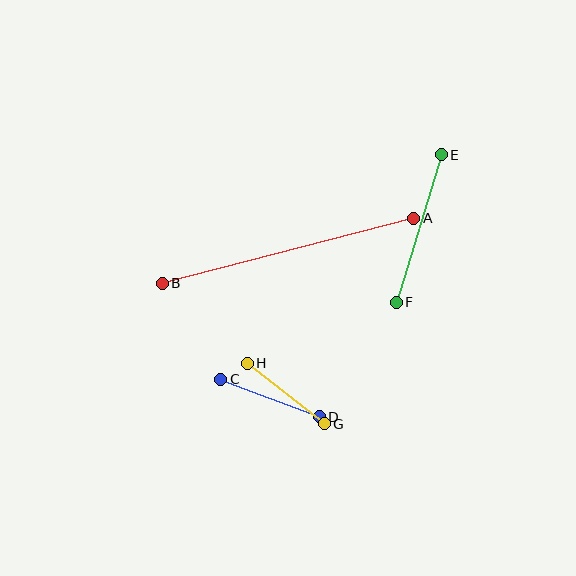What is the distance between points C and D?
The distance is approximately 105 pixels.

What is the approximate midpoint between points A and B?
The midpoint is at approximately (288, 251) pixels.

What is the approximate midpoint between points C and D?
The midpoint is at approximately (270, 398) pixels.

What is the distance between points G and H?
The distance is approximately 98 pixels.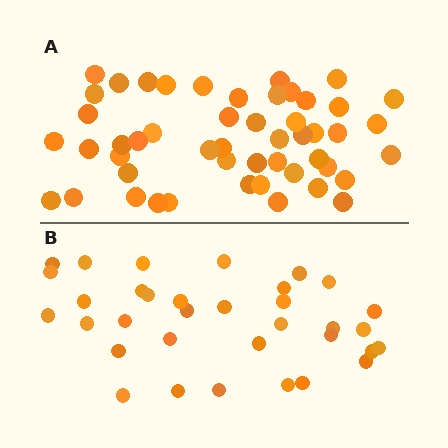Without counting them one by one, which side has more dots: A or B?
Region A (the top region) has more dots.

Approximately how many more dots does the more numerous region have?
Region A has approximately 15 more dots than region B.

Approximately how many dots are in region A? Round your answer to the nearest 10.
About 50 dots.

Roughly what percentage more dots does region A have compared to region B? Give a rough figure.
About 45% more.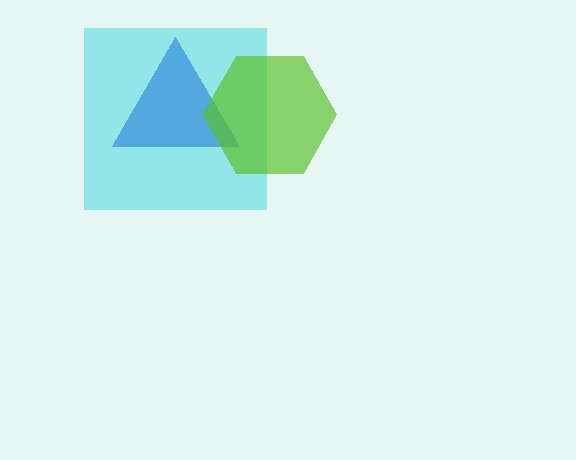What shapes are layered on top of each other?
The layered shapes are: a blue triangle, a cyan square, a lime hexagon.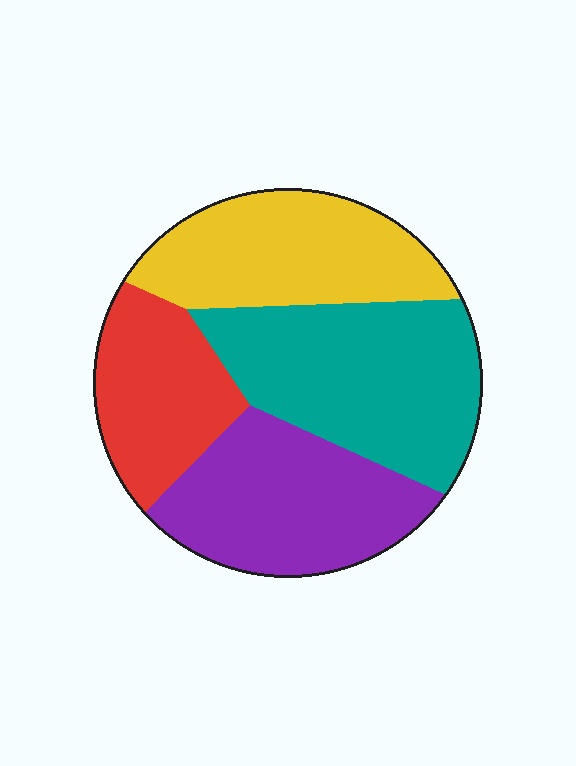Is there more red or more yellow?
Yellow.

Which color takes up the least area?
Red, at roughly 20%.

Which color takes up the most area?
Teal, at roughly 30%.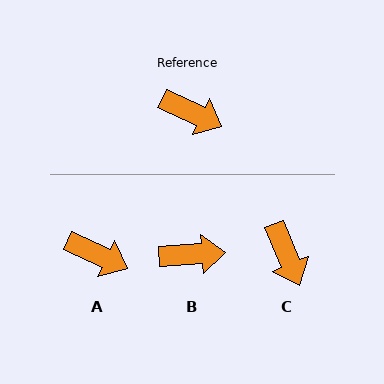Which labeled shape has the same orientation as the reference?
A.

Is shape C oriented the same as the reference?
No, it is off by about 42 degrees.